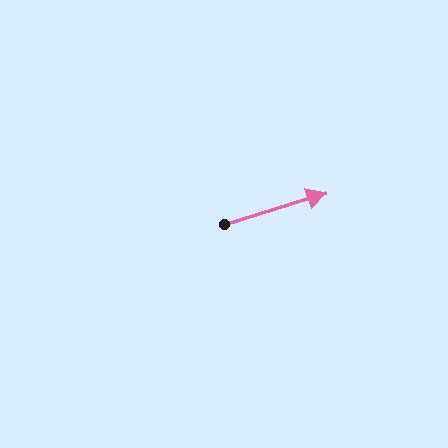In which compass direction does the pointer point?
East.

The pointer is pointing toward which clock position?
Roughly 2 o'clock.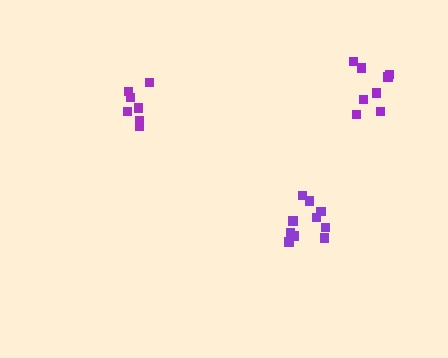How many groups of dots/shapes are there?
There are 3 groups.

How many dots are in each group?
Group 1: 10 dots, Group 2: 7 dots, Group 3: 8 dots (25 total).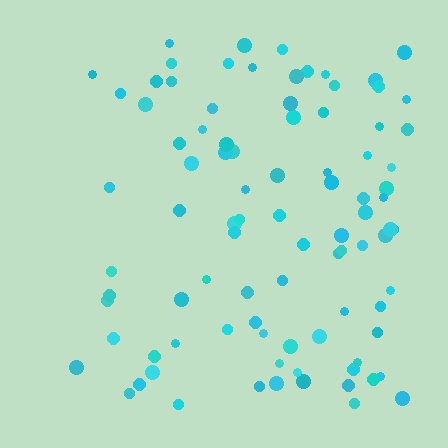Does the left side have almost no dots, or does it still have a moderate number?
Still a moderate number, just noticeably fewer than the right.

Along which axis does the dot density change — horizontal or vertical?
Horizontal.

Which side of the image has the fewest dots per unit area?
The left.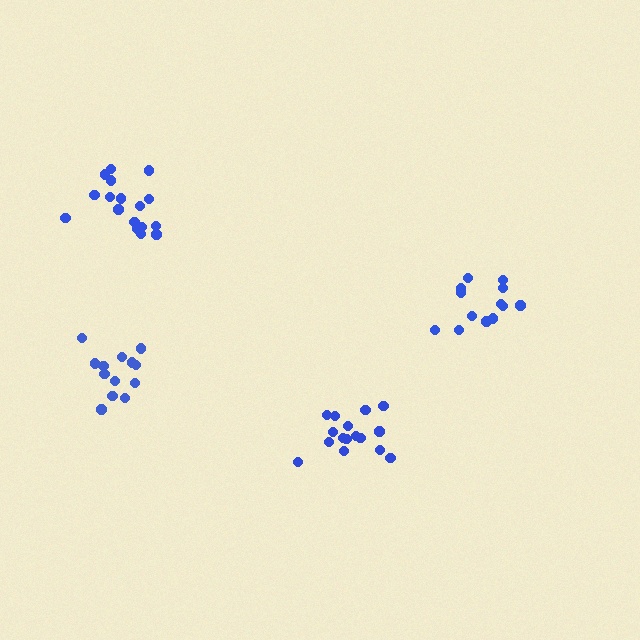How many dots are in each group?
Group 1: 16 dots, Group 2: 17 dots, Group 3: 13 dots, Group 4: 13 dots (59 total).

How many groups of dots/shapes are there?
There are 4 groups.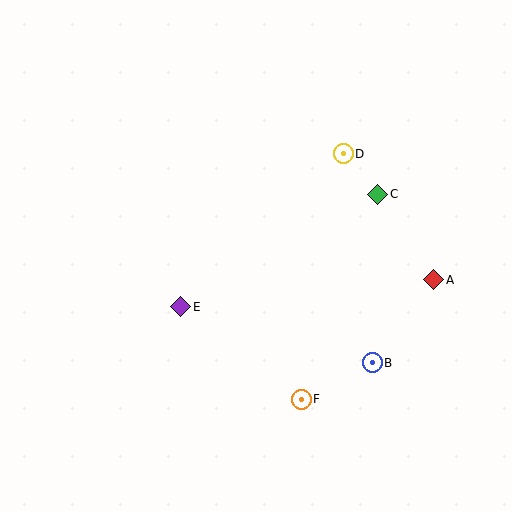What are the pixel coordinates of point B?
Point B is at (372, 363).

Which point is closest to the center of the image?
Point E at (181, 307) is closest to the center.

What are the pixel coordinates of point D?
Point D is at (343, 154).